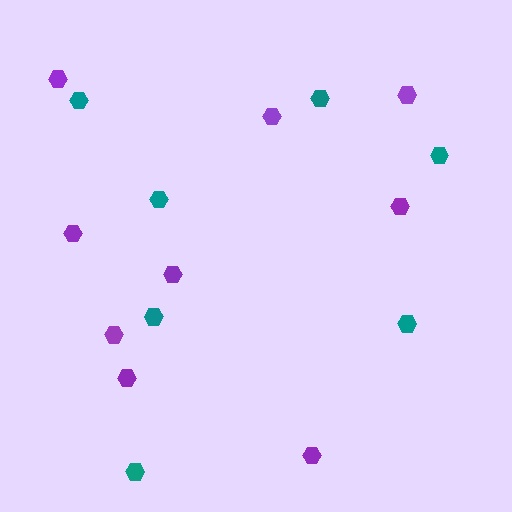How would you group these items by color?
There are 2 groups: one group of purple hexagons (9) and one group of teal hexagons (7).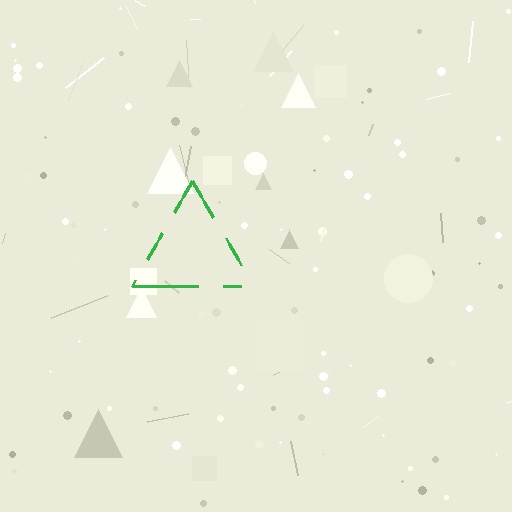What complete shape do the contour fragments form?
The contour fragments form a triangle.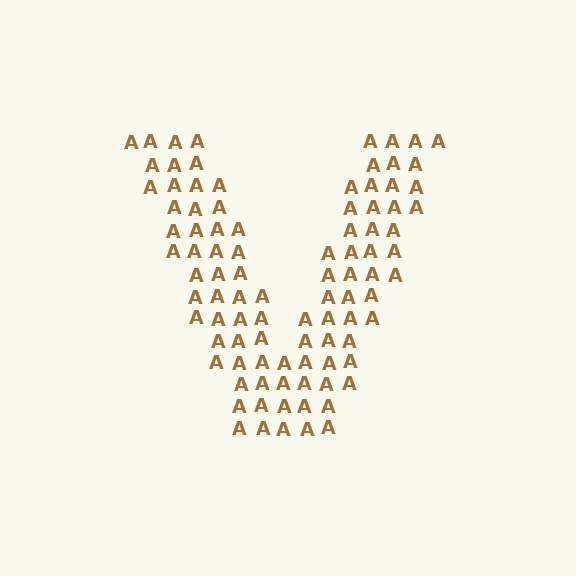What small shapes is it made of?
It is made of small letter A's.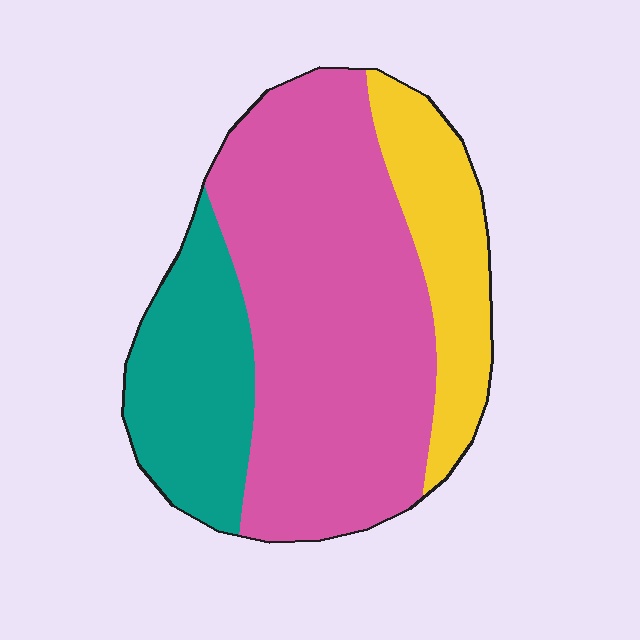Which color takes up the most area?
Pink, at roughly 60%.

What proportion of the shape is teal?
Teal covers roughly 20% of the shape.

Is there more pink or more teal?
Pink.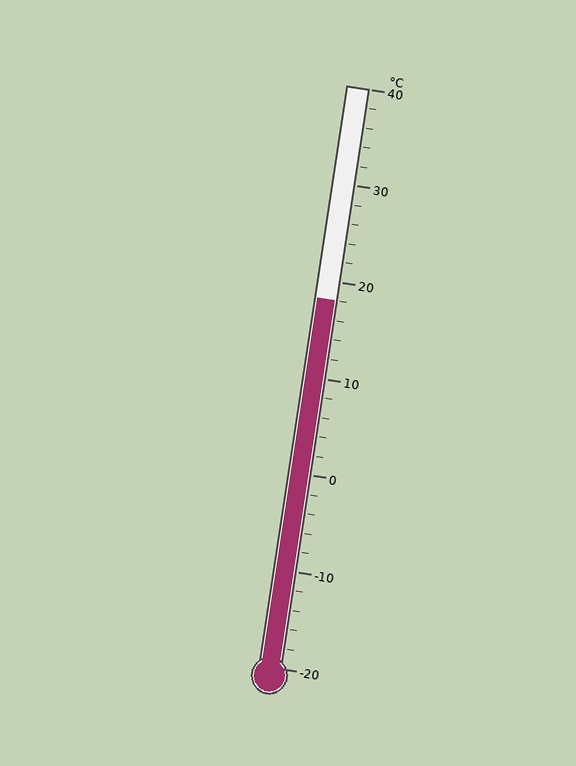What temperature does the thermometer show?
The thermometer shows approximately 18°C.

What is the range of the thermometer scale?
The thermometer scale ranges from -20°C to 40°C.